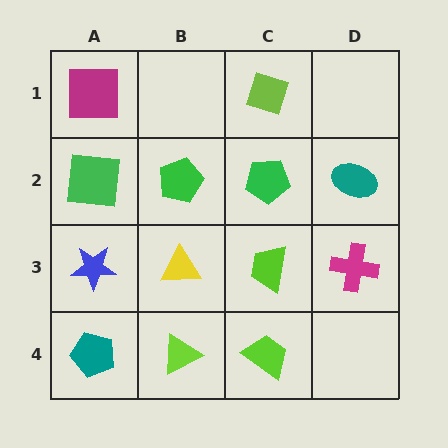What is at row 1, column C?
A lime diamond.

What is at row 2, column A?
A green square.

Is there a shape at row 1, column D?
No, that cell is empty.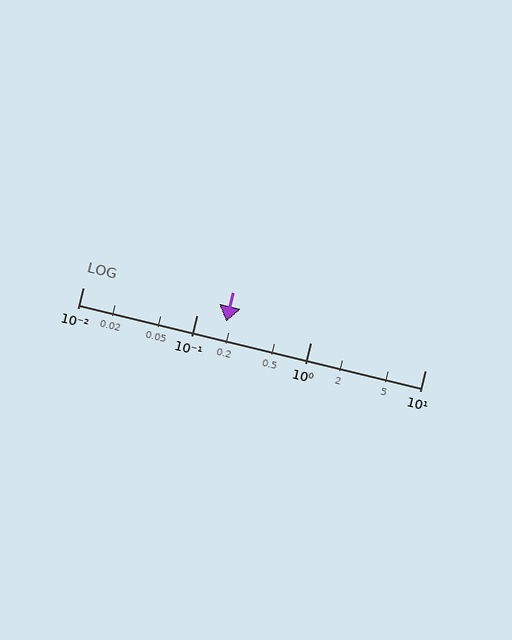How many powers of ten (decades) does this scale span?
The scale spans 3 decades, from 0.01 to 10.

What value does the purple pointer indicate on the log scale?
The pointer indicates approximately 0.18.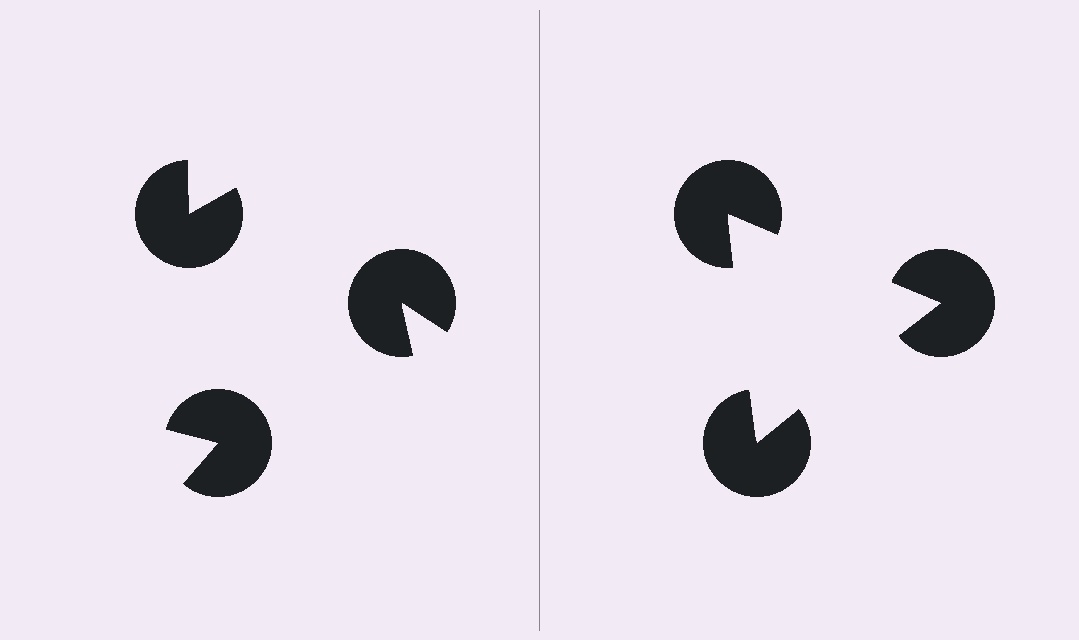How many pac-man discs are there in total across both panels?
6 — 3 on each side.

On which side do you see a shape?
An illusory triangle appears on the right side. On the left side the wedge cuts are rotated, so no coherent shape forms.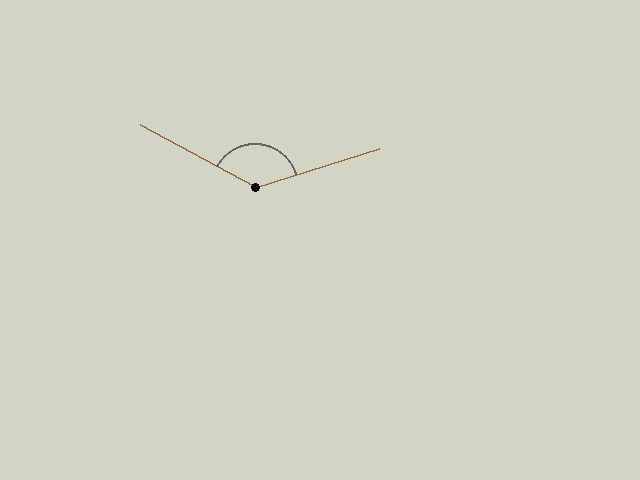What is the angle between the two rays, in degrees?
Approximately 135 degrees.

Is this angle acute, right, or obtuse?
It is obtuse.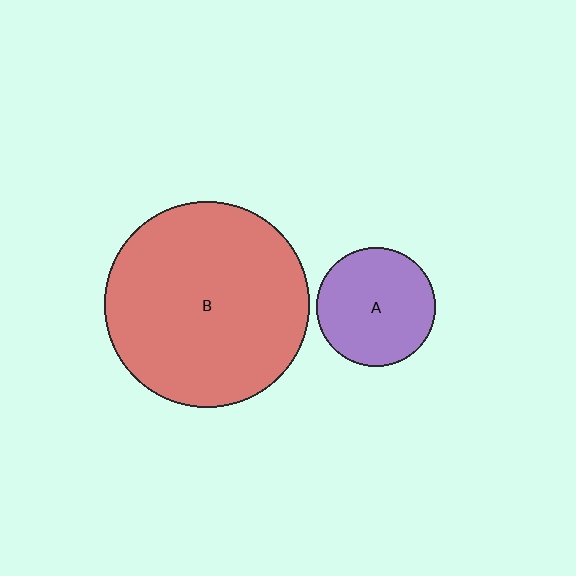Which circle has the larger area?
Circle B (red).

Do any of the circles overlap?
No, none of the circles overlap.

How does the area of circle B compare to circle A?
Approximately 3.0 times.